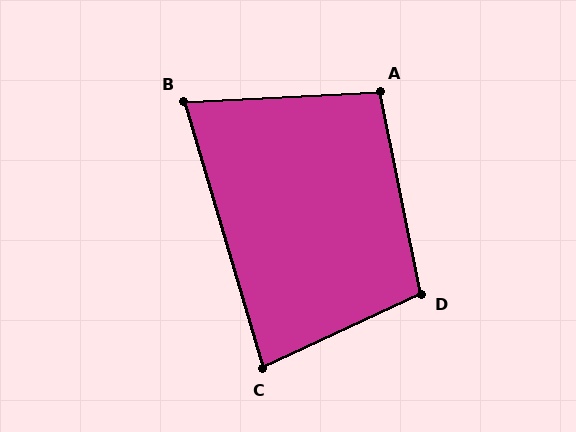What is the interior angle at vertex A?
Approximately 99 degrees (obtuse).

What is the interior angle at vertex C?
Approximately 81 degrees (acute).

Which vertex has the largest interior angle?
D, at approximately 104 degrees.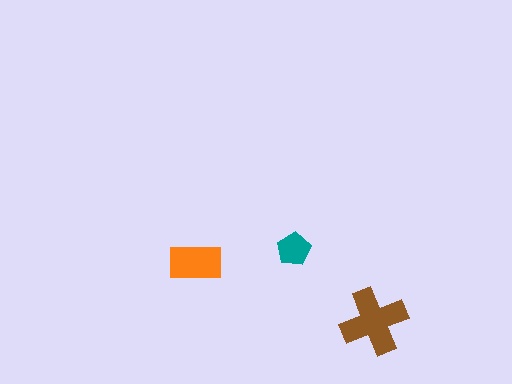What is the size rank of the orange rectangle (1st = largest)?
2nd.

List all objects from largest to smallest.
The brown cross, the orange rectangle, the teal pentagon.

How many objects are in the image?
There are 3 objects in the image.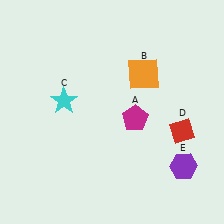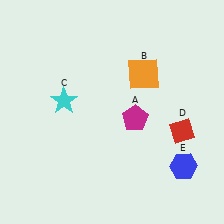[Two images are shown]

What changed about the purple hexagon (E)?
In Image 1, E is purple. In Image 2, it changed to blue.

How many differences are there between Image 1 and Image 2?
There is 1 difference between the two images.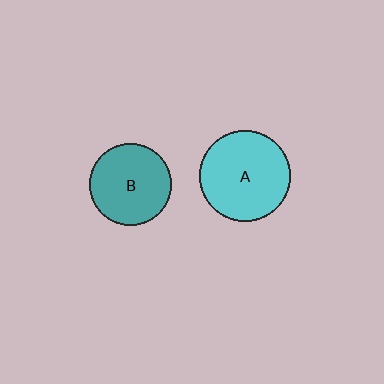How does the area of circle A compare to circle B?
Approximately 1.2 times.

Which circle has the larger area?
Circle A (cyan).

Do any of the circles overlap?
No, none of the circles overlap.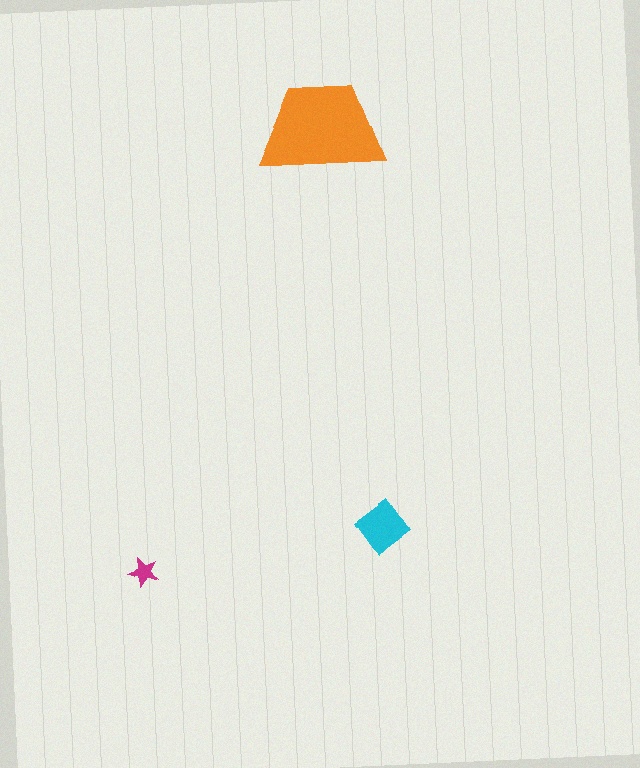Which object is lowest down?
The magenta star is bottommost.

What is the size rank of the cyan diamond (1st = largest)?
2nd.